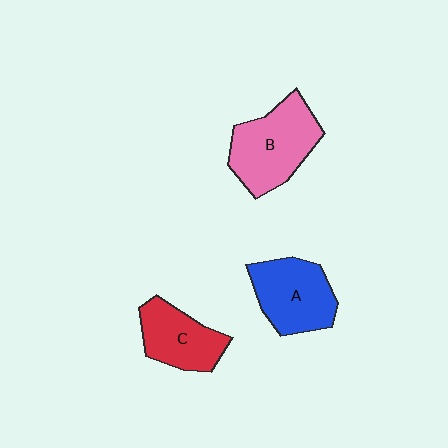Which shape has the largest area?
Shape B (pink).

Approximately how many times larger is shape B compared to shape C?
Approximately 1.4 times.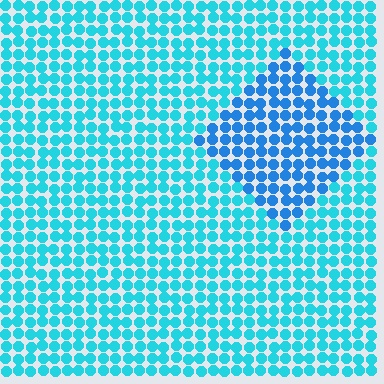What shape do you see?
I see a diamond.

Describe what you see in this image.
The image is filled with small cyan elements in a uniform arrangement. A diamond-shaped region is visible where the elements are tinted to a slightly different hue, forming a subtle color boundary.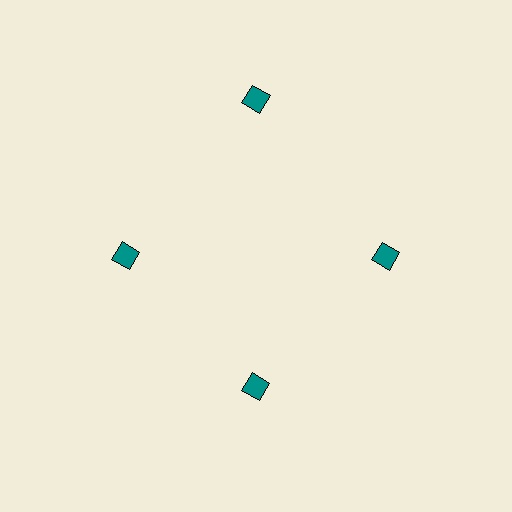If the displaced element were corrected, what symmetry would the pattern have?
It would have 4-fold rotational symmetry — the pattern would map onto itself every 90 degrees.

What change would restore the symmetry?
The symmetry would be restored by moving it inward, back onto the ring so that all 4 diamonds sit at equal angles and equal distance from the center.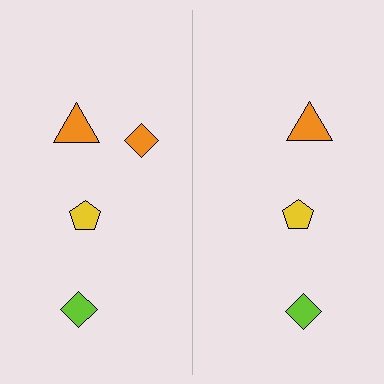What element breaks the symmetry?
A orange diamond is missing from the right side.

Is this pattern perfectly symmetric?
No, the pattern is not perfectly symmetric. A orange diamond is missing from the right side.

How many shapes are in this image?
There are 7 shapes in this image.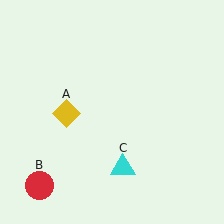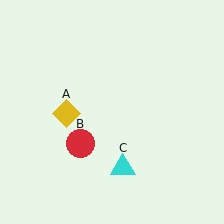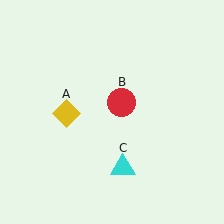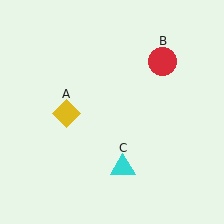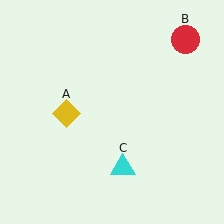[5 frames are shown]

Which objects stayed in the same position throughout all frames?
Yellow diamond (object A) and cyan triangle (object C) remained stationary.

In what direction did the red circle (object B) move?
The red circle (object B) moved up and to the right.